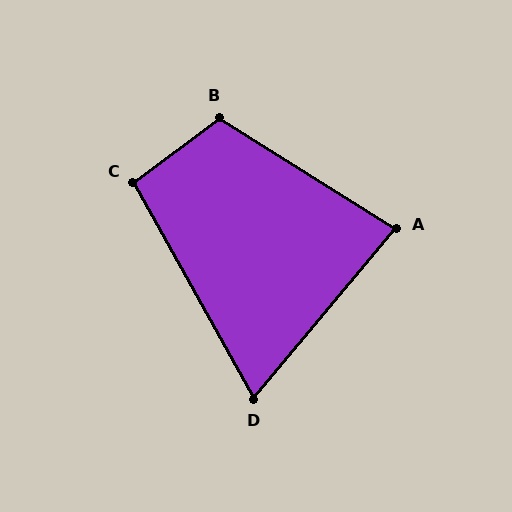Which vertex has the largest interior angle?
B, at approximately 111 degrees.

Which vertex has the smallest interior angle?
D, at approximately 69 degrees.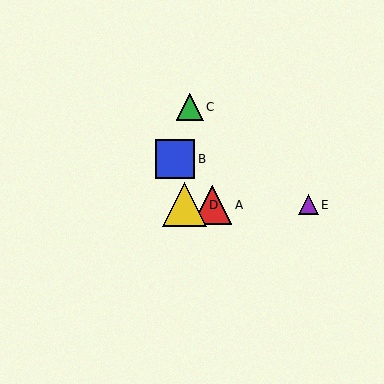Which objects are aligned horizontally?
Objects A, D, E are aligned horizontally.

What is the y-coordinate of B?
Object B is at y≈159.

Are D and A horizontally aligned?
Yes, both are at y≈205.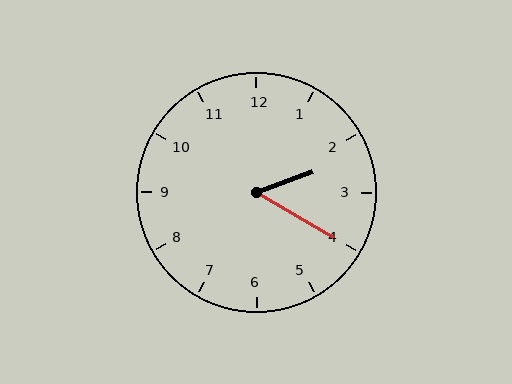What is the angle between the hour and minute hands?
Approximately 50 degrees.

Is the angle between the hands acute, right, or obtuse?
It is acute.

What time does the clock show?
2:20.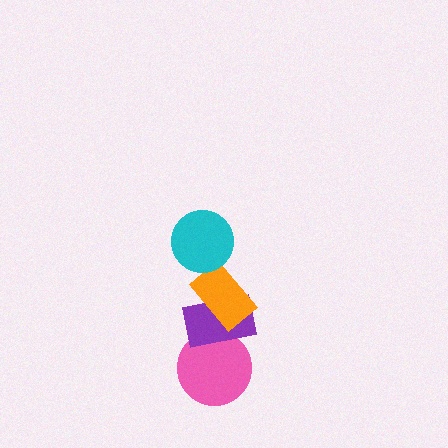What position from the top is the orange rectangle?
The orange rectangle is 2nd from the top.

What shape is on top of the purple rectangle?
The orange rectangle is on top of the purple rectangle.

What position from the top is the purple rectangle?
The purple rectangle is 3rd from the top.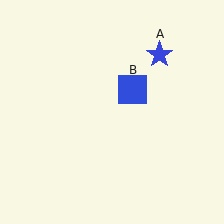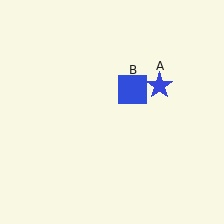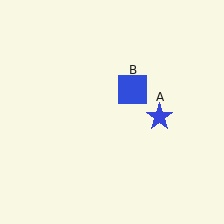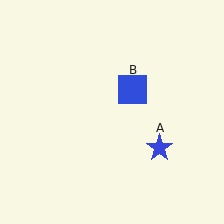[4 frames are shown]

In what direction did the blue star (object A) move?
The blue star (object A) moved down.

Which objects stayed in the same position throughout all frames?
Blue square (object B) remained stationary.